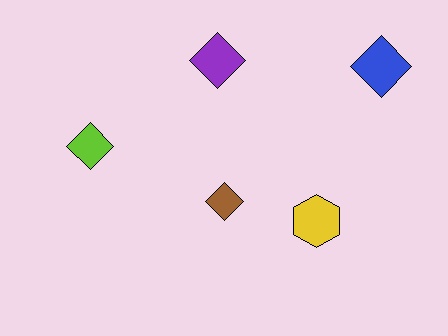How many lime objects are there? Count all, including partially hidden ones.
There is 1 lime object.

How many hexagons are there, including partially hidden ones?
There is 1 hexagon.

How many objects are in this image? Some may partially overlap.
There are 5 objects.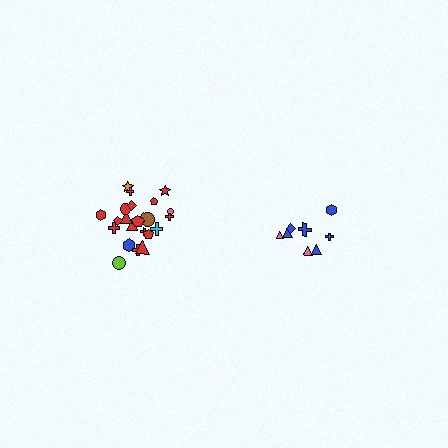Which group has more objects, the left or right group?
The left group.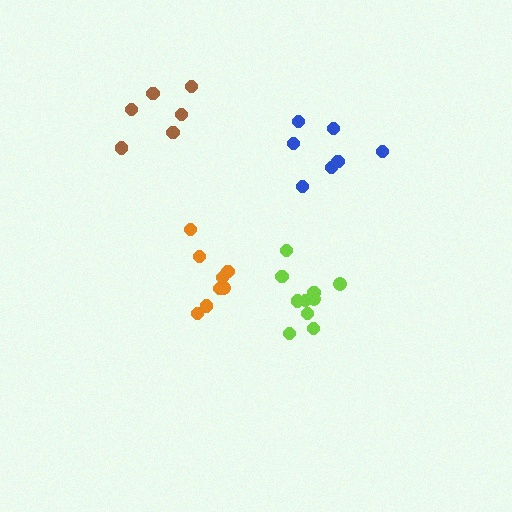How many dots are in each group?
Group 1: 10 dots, Group 2: 6 dots, Group 3: 8 dots, Group 4: 7 dots (31 total).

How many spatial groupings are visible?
There are 4 spatial groupings.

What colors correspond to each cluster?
The clusters are colored: lime, brown, orange, blue.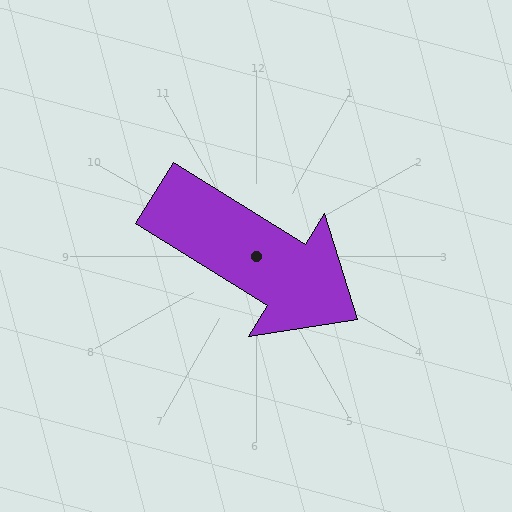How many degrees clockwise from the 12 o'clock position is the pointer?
Approximately 122 degrees.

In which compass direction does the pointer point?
Southeast.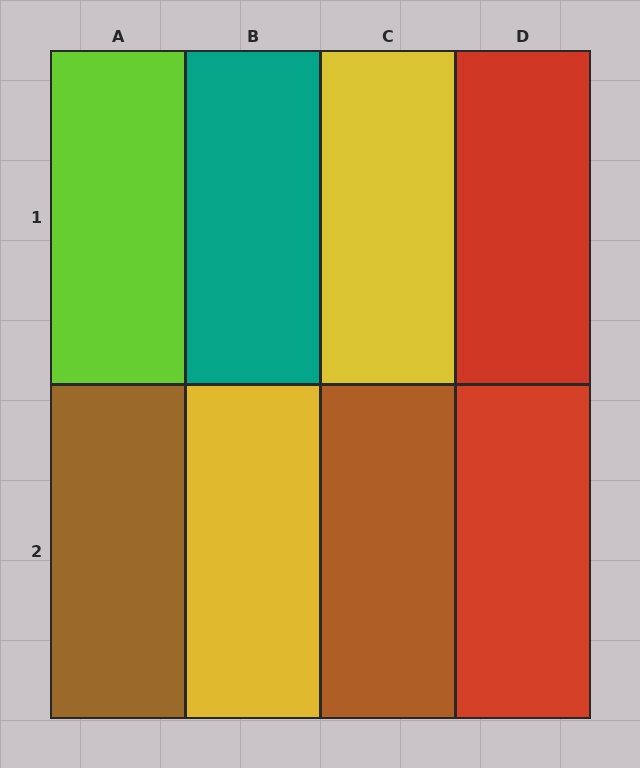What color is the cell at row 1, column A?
Lime.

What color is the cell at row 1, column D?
Red.